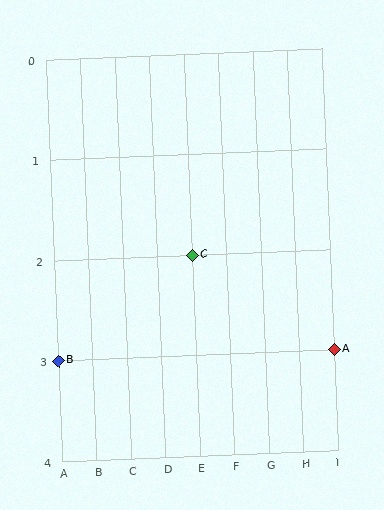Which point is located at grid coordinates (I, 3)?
Point A is at (I, 3).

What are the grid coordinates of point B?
Point B is at grid coordinates (A, 3).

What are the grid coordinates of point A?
Point A is at grid coordinates (I, 3).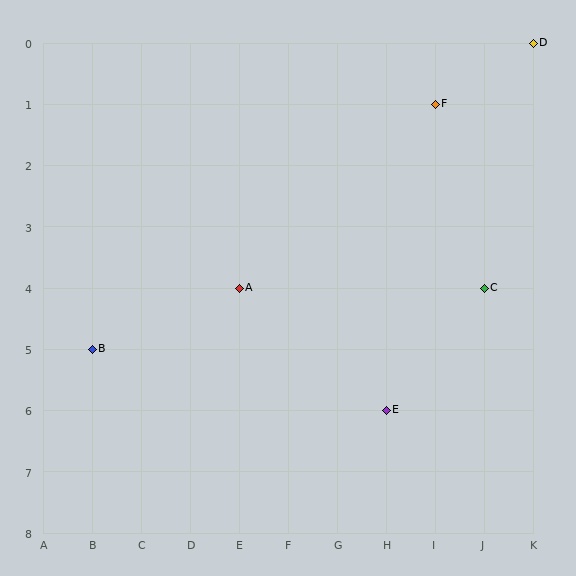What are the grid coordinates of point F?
Point F is at grid coordinates (I, 1).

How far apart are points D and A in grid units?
Points D and A are 6 columns and 4 rows apart (about 7.2 grid units diagonally).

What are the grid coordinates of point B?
Point B is at grid coordinates (B, 5).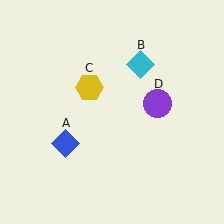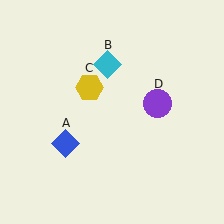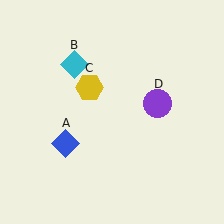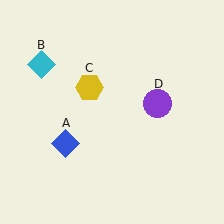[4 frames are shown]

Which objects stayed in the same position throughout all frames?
Blue diamond (object A) and yellow hexagon (object C) and purple circle (object D) remained stationary.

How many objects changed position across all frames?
1 object changed position: cyan diamond (object B).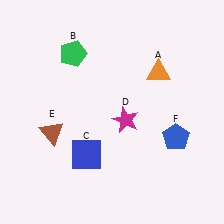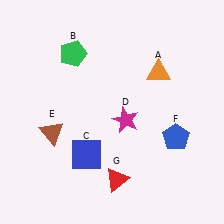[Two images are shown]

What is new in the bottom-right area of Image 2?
A red triangle (G) was added in the bottom-right area of Image 2.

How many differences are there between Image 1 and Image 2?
There is 1 difference between the two images.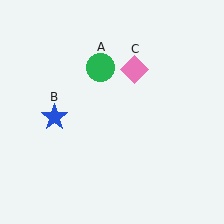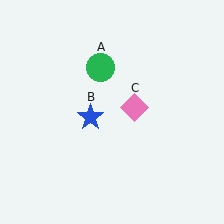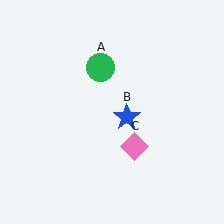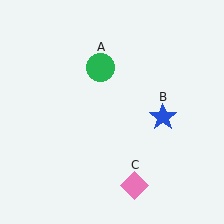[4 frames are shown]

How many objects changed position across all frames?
2 objects changed position: blue star (object B), pink diamond (object C).